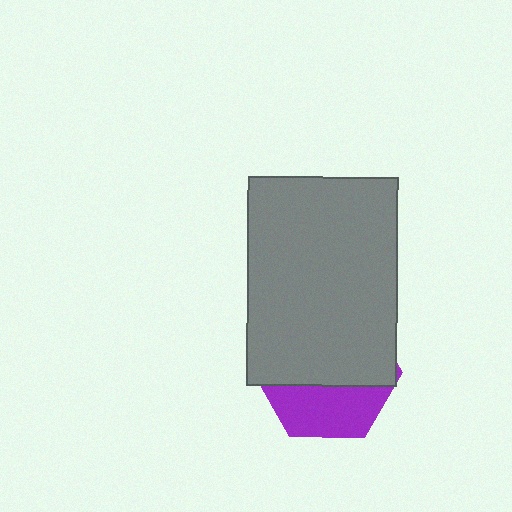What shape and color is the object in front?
The object in front is a gray rectangle.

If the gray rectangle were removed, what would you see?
You would see the complete purple hexagon.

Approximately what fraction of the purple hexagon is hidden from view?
Roughly 63% of the purple hexagon is hidden behind the gray rectangle.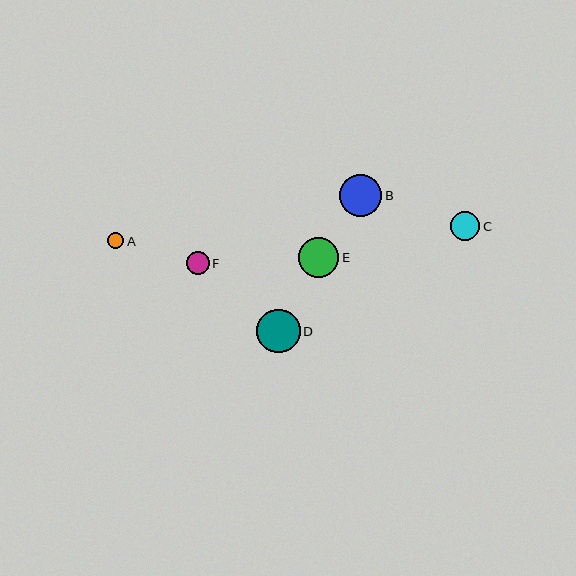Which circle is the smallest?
Circle A is the smallest with a size of approximately 16 pixels.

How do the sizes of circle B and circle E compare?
Circle B and circle E are approximately the same size.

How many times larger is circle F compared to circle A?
Circle F is approximately 1.4 times the size of circle A.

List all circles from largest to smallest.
From largest to smallest: D, B, E, C, F, A.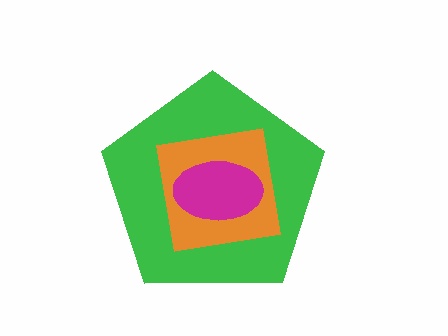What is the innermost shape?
The magenta ellipse.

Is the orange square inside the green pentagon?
Yes.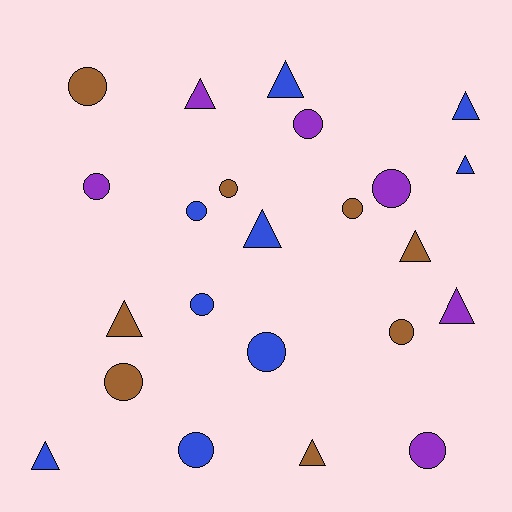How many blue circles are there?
There are 4 blue circles.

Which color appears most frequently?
Blue, with 9 objects.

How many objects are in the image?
There are 23 objects.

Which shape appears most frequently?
Circle, with 13 objects.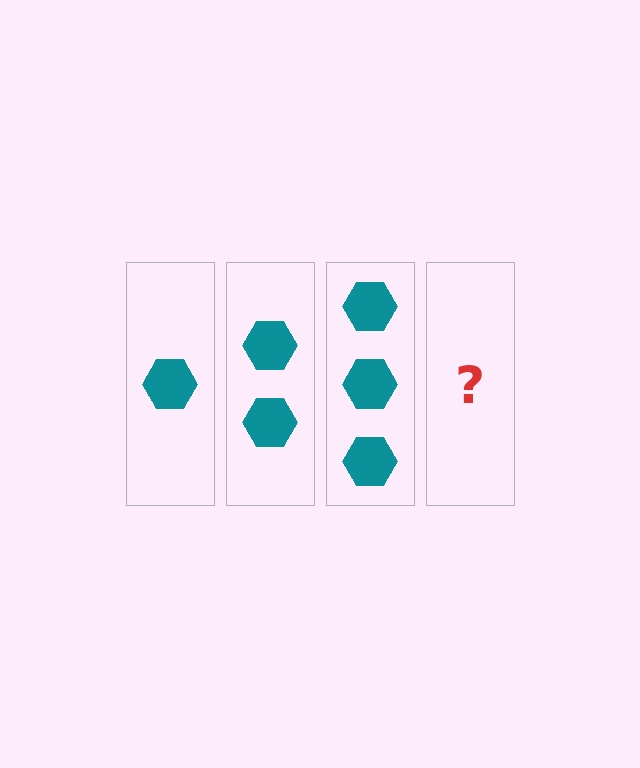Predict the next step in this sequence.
The next step is 4 hexagons.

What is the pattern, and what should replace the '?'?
The pattern is that each step adds one more hexagon. The '?' should be 4 hexagons.